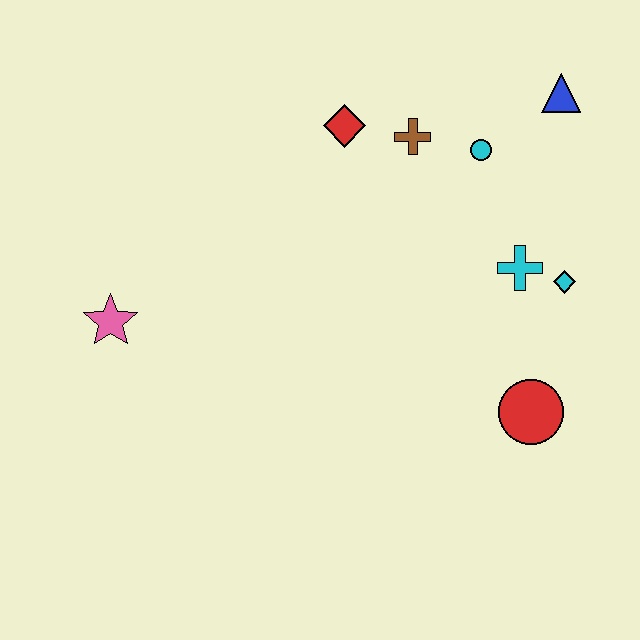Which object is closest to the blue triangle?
The cyan circle is closest to the blue triangle.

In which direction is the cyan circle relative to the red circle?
The cyan circle is above the red circle.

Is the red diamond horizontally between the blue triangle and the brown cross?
No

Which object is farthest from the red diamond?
The red circle is farthest from the red diamond.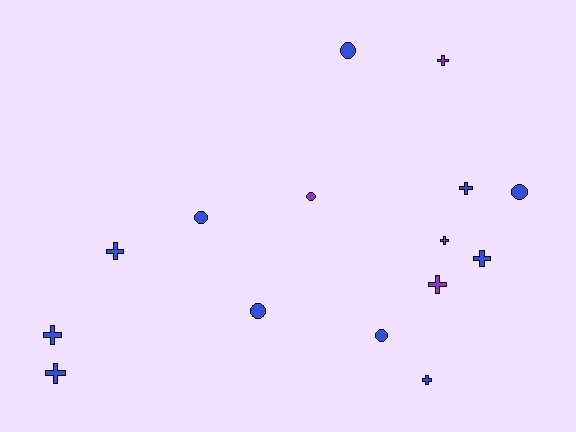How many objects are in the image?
There are 15 objects.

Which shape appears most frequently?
Cross, with 9 objects.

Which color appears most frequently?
Blue, with 11 objects.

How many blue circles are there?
There are 5 blue circles.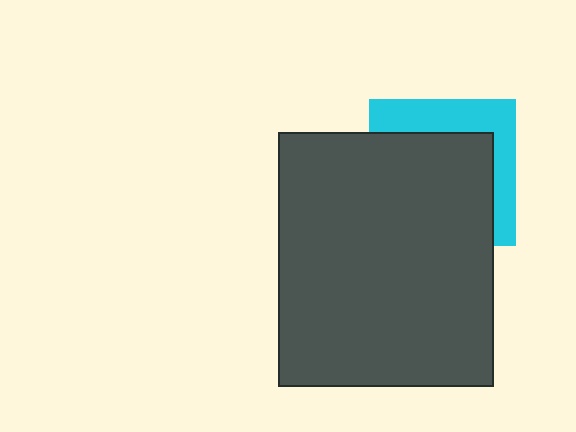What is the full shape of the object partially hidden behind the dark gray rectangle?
The partially hidden object is a cyan square.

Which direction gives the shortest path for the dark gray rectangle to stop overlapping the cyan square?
Moving toward the lower-left gives the shortest separation.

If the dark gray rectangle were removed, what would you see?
You would see the complete cyan square.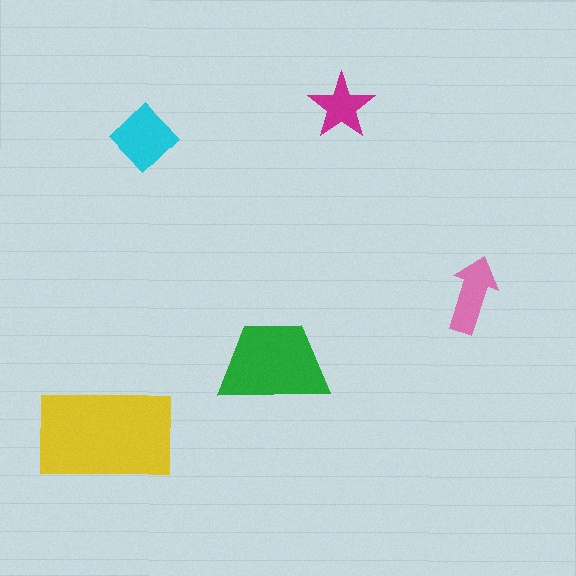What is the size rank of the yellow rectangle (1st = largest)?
1st.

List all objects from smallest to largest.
The magenta star, the pink arrow, the cyan diamond, the green trapezoid, the yellow rectangle.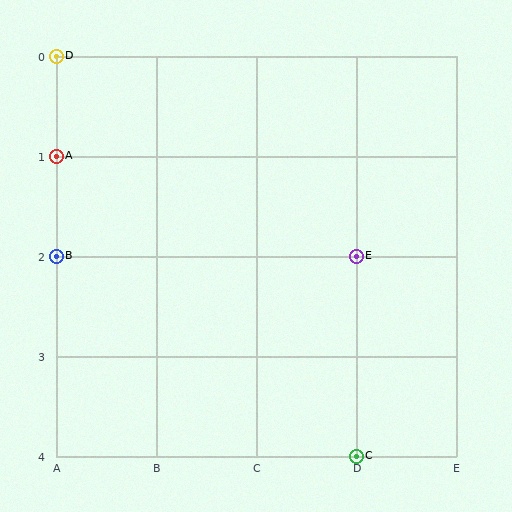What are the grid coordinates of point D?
Point D is at grid coordinates (A, 0).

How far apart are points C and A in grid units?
Points C and A are 3 columns and 3 rows apart (about 4.2 grid units diagonally).